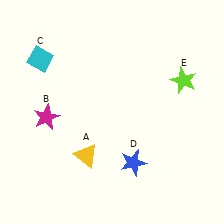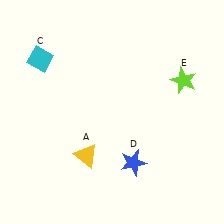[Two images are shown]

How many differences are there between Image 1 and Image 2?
There is 1 difference between the two images.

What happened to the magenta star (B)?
The magenta star (B) was removed in Image 2. It was in the bottom-left area of Image 1.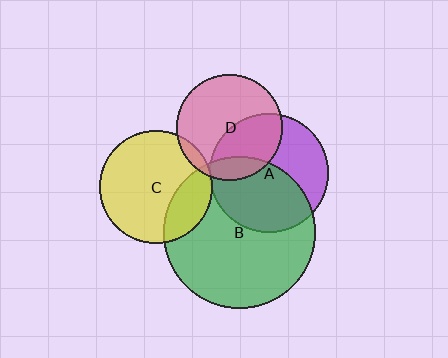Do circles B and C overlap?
Yes.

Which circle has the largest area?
Circle B (green).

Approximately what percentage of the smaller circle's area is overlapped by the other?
Approximately 25%.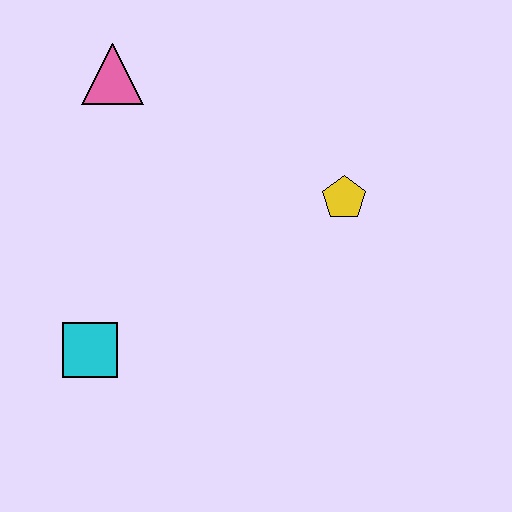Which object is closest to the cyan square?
The pink triangle is closest to the cyan square.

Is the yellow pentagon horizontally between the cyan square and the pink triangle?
No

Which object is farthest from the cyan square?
The yellow pentagon is farthest from the cyan square.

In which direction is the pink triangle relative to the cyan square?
The pink triangle is above the cyan square.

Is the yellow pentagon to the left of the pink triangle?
No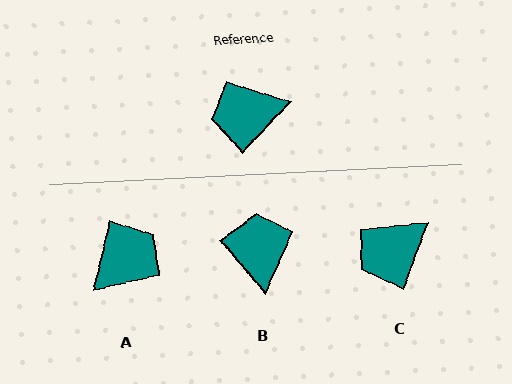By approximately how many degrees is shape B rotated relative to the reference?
Approximately 96 degrees clockwise.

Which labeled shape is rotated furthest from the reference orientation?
A, about 150 degrees away.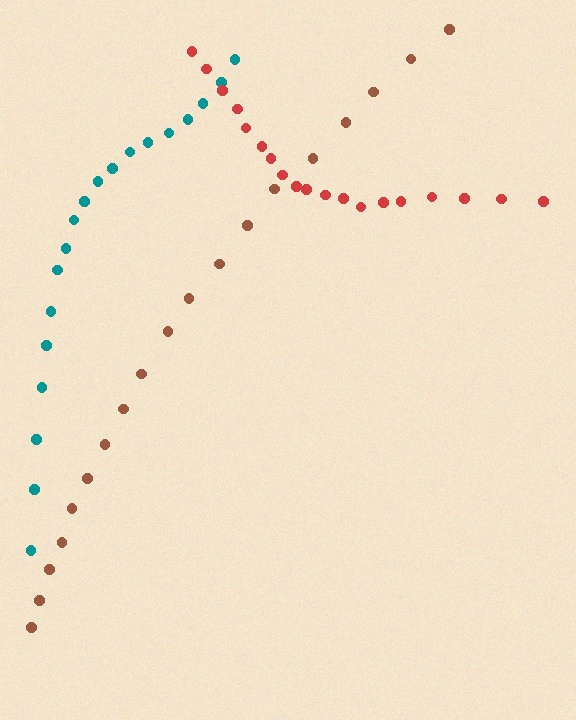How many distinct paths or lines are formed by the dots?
There are 3 distinct paths.